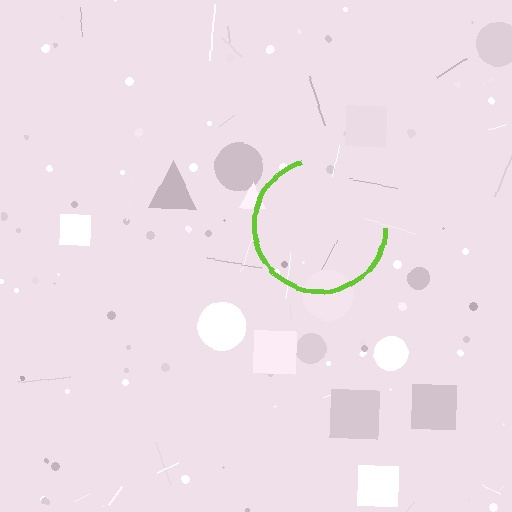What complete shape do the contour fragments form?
The contour fragments form a circle.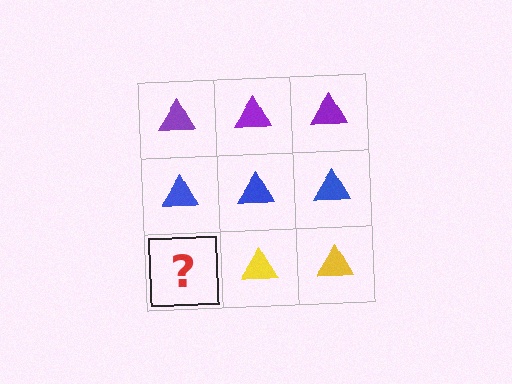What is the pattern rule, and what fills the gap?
The rule is that each row has a consistent color. The gap should be filled with a yellow triangle.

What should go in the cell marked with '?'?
The missing cell should contain a yellow triangle.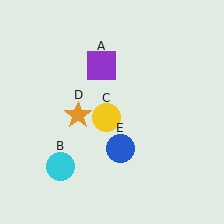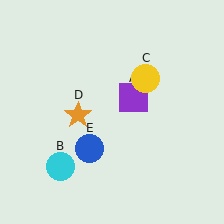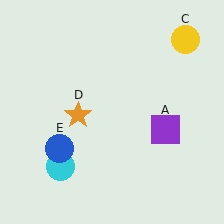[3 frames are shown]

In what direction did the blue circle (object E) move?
The blue circle (object E) moved left.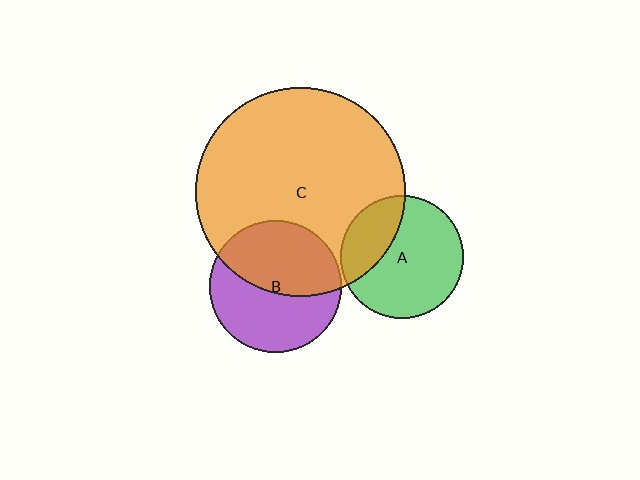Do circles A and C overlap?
Yes.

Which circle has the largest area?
Circle C (orange).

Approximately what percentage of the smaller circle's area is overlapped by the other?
Approximately 30%.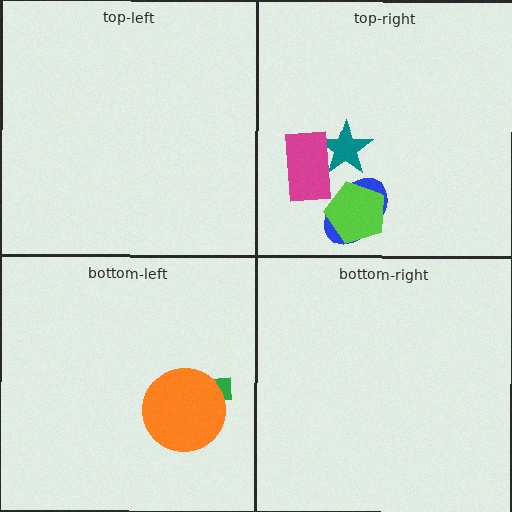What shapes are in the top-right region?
The teal star, the blue ellipse, the magenta rectangle, the lime pentagon.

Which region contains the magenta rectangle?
The top-right region.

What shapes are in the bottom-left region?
The green arrow, the orange circle.